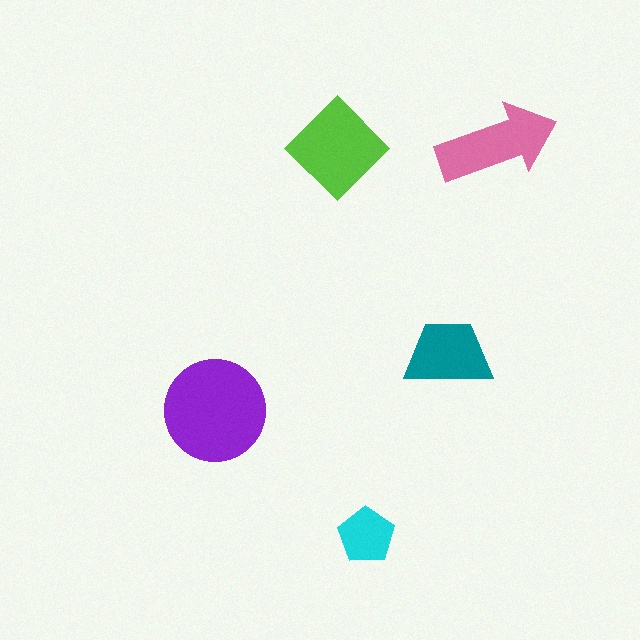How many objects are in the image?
There are 5 objects in the image.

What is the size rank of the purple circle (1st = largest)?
1st.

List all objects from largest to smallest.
The purple circle, the lime diamond, the pink arrow, the teal trapezoid, the cyan pentagon.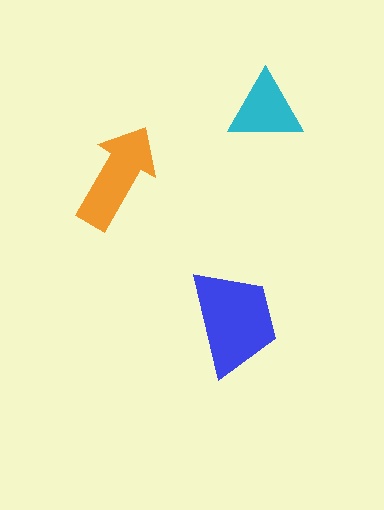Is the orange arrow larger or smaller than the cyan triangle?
Larger.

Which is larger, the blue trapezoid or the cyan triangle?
The blue trapezoid.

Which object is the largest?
The blue trapezoid.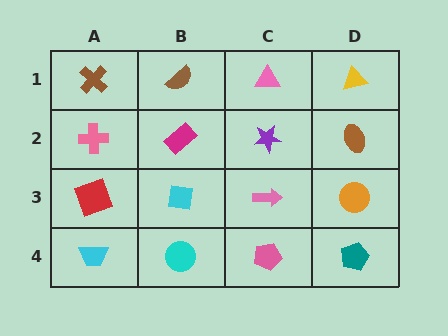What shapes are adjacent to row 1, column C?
A purple star (row 2, column C), a brown semicircle (row 1, column B), a yellow triangle (row 1, column D).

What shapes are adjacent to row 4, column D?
An orange circle (row 3, column D), a pink pentagon (row 4, column C).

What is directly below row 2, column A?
A red square.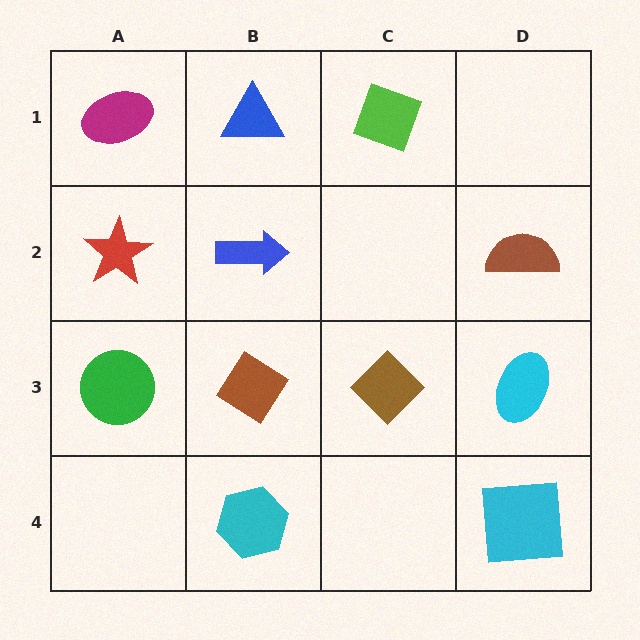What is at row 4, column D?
A cyan square.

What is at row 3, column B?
A brown diamond.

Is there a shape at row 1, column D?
No, that cell is empty.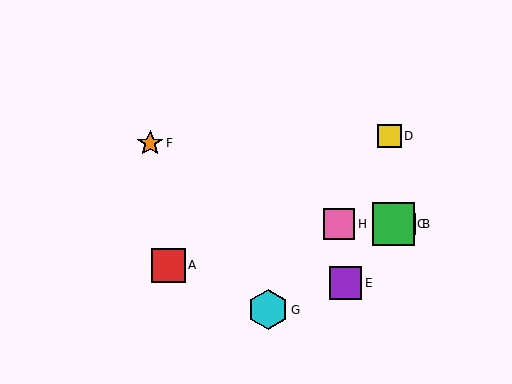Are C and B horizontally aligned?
Yes, both are at y≈224.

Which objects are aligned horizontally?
Objects B, C, H are aligned horizontally.